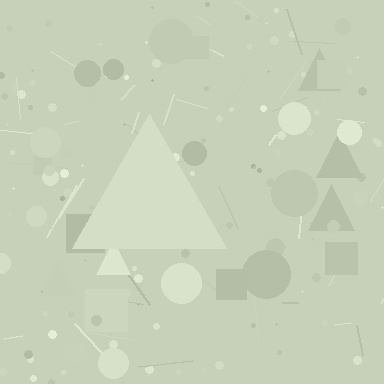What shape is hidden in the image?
A triangle is hidden in the image.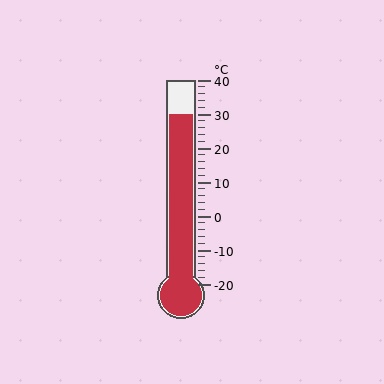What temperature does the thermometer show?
The thermometer shows approximately 30°C.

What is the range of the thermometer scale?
The thermometer scale ranges from -20°C to 40°C.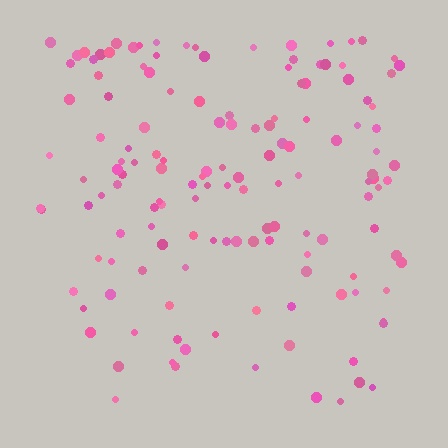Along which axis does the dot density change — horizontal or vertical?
Vertical.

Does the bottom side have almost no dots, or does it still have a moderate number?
Still a moderate number, just noticeably fewer than the top.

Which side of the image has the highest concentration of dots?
The top.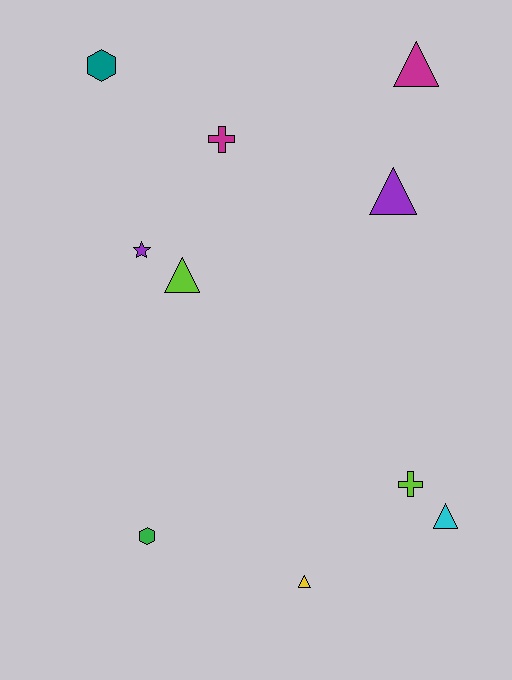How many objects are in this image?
There are 10 objects.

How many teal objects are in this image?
There is 1 teal object.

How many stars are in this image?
There is 1 star.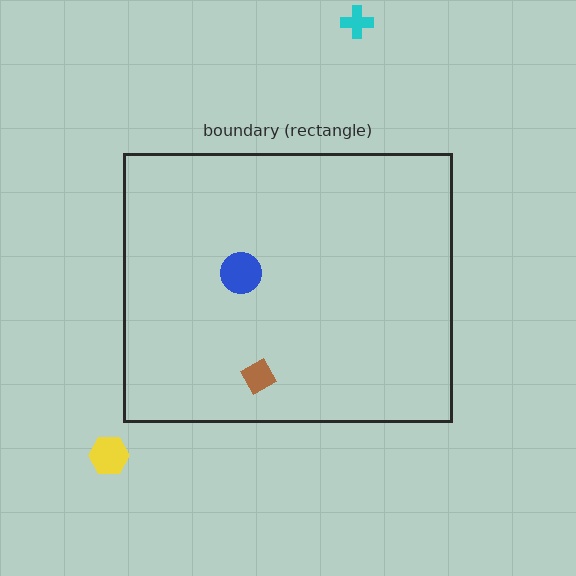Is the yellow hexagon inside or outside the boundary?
Outside.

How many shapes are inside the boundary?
2 inside, 2 outside.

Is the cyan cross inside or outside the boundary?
Outside.